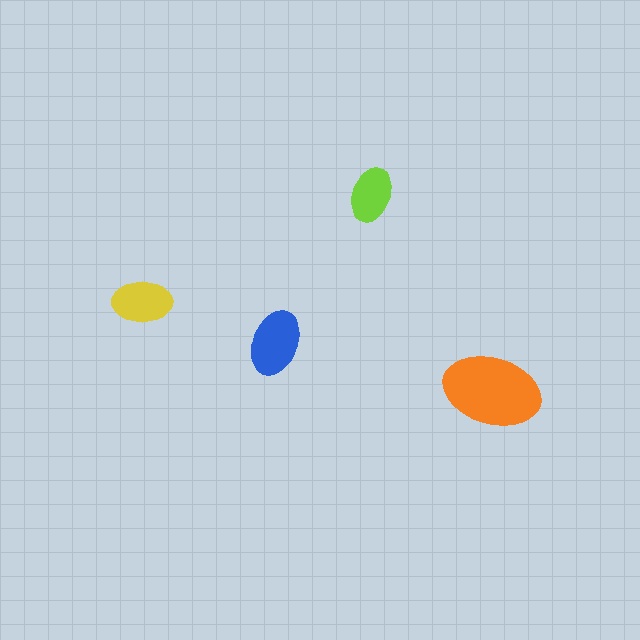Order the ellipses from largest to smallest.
the orange one, the blue one, the yellow one, the lime one.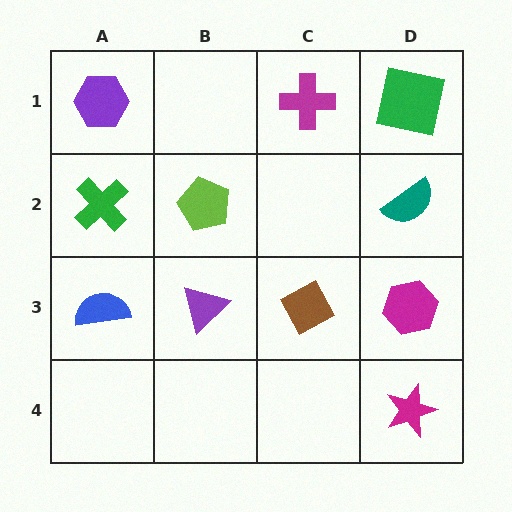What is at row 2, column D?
A teal semicircle.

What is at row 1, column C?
A magenta cross.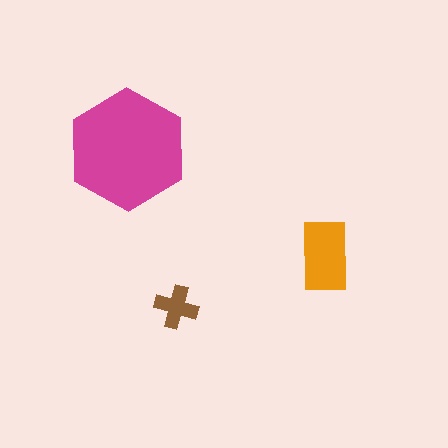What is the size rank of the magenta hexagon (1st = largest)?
1st.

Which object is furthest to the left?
The magenta hexagon is leftmost.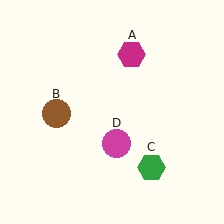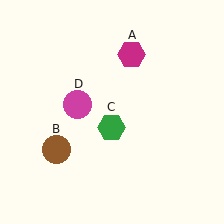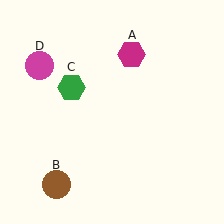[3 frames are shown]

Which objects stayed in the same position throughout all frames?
Magenta hexagon (object A) remained stationary.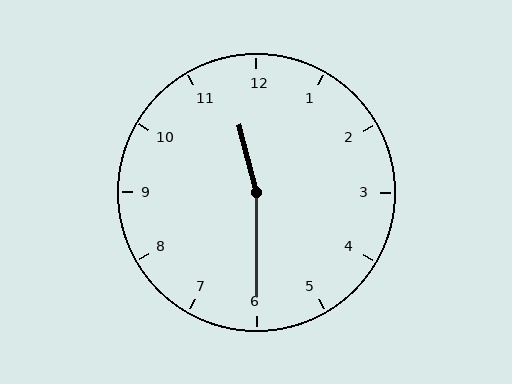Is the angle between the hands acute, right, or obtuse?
It is obtuse.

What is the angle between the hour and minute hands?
Approximately 165 degrees.